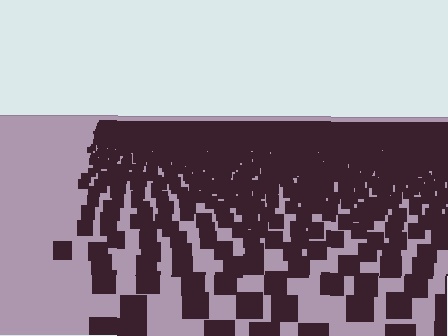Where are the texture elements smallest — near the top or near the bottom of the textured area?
Near the top.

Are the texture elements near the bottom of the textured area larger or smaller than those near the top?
Larger. Near the bottom, elements are closer to the viewer and appear at a bigger on-screen size.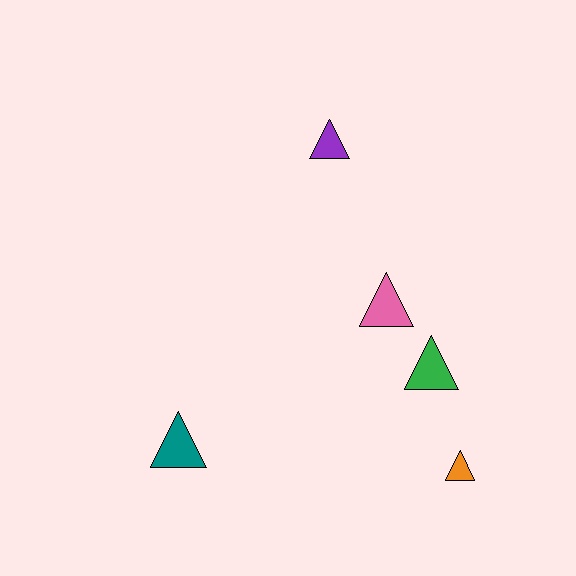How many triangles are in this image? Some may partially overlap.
There are 5 triangles.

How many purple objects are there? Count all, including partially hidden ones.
There is 1 purple object.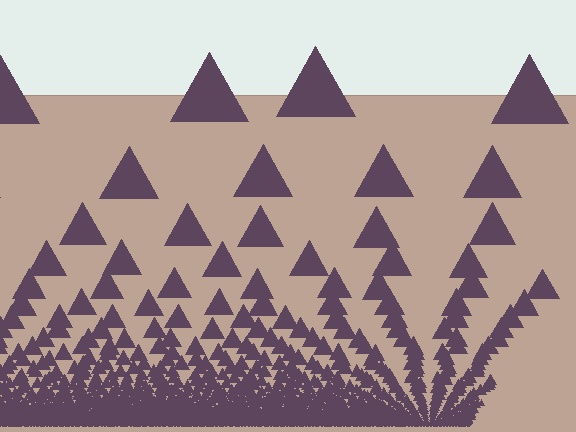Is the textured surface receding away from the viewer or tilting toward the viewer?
The surface appears to tilt toward the viewer. Texture elements get larger and sparser toward the top.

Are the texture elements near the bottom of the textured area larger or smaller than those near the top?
Smaller. The gradient is inverted — elements near the bottom are smaller and denser.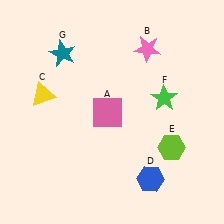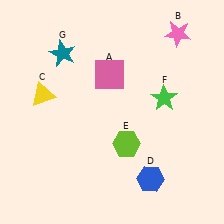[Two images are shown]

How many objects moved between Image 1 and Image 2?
3 objects moved between the two images.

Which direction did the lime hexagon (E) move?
The lime hexagon (E) moved left.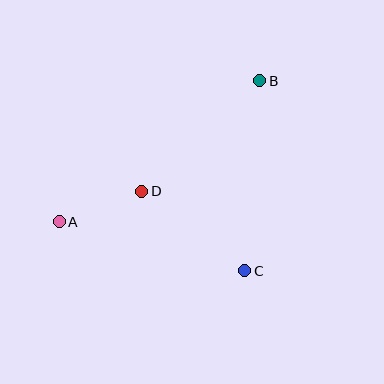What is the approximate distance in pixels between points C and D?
The distance between C and D is approximately 130 pixels.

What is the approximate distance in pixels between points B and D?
The distance between B and D is approximately 162 pixels.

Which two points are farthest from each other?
Points A and B are farthest from each other.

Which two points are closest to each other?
Points A and D are closest to each other.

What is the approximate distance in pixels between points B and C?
The distance between B and C is approximately 191 pixels.